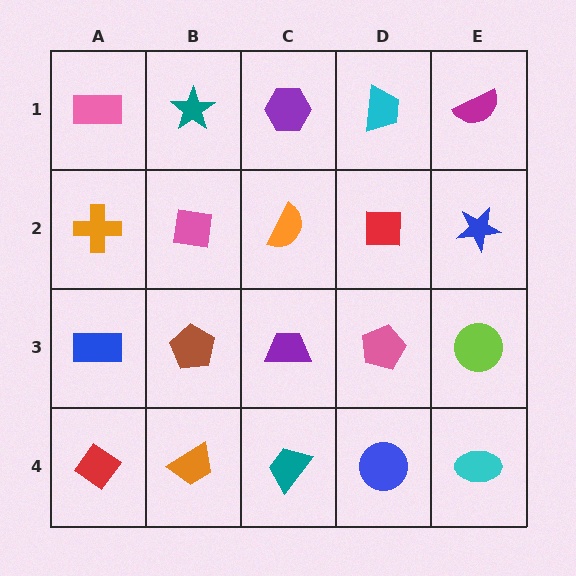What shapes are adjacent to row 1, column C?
An orange semicircle (row 2, column C), a teal star (row 1, column B), a cyan trapezoid (row 1, column D).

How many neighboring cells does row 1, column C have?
3.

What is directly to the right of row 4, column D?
A cyan ellipse.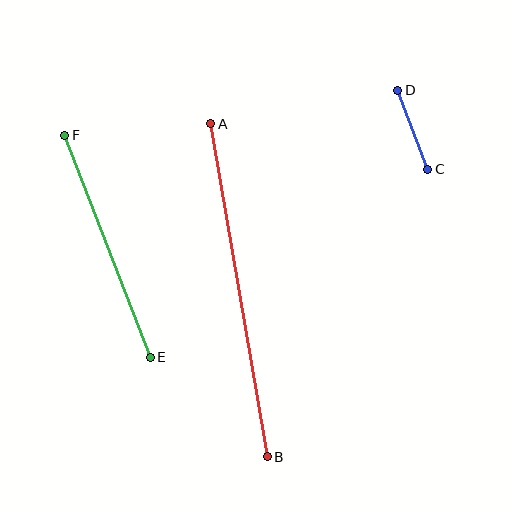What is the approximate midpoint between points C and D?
The midpoint is at approximately (413, 130) pixels.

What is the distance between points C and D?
The distance is approximately 84 pixels.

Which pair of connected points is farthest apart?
Points A and B are farthest apart.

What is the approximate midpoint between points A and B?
The midpoint is at approximately (239, 290) pixels.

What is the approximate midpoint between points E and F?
The midpoint is at approximately (107, 246) pixels.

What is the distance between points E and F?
The distance is approximately 238 pixels.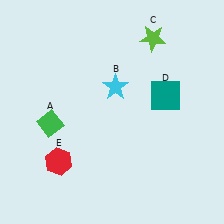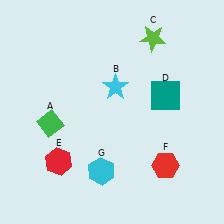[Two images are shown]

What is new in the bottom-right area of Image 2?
A red hexagon (F) was added in the bottom-right area of Image 2.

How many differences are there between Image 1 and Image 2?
There are 2 differences between the two images.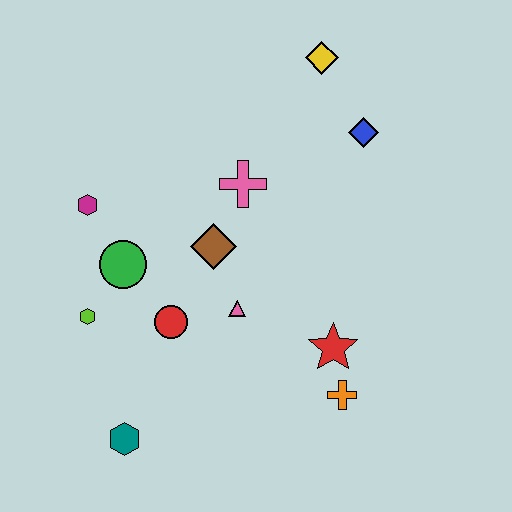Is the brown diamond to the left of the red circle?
No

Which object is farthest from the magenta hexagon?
The orange cross is farthest from the magenta hexagon.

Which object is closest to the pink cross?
The brown diamond is closest to the pink cross.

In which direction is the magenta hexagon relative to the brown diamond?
The magenta hexagon is to the left of the brown diamond.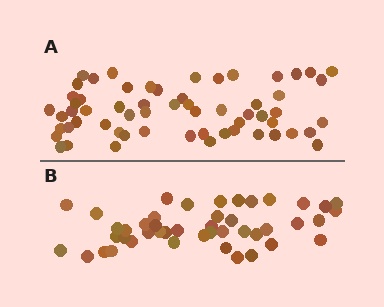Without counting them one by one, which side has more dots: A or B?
Region A (the top region) has more dots.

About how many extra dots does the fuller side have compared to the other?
Region A has approximately 15 more dots than region B.